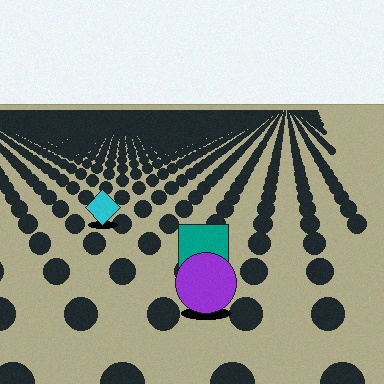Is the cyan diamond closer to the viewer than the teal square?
No. The teal square is closer — you can tell from the texture gradient: the ground texture is coarser near it.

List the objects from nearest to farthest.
From nearest to farthest: the purple circle, the teal square, the cyan diamond.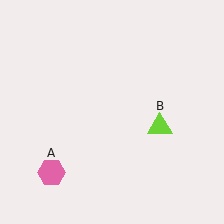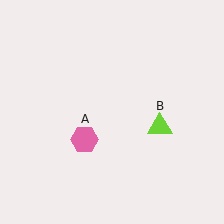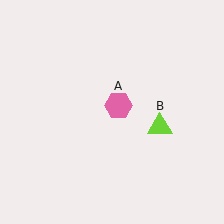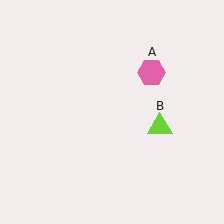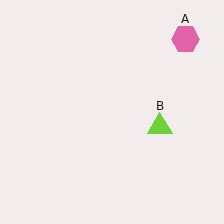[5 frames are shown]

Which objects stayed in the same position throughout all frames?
Lime triangle (object B) remained stationary.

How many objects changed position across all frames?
1 object changed position: pink hexagon (object A).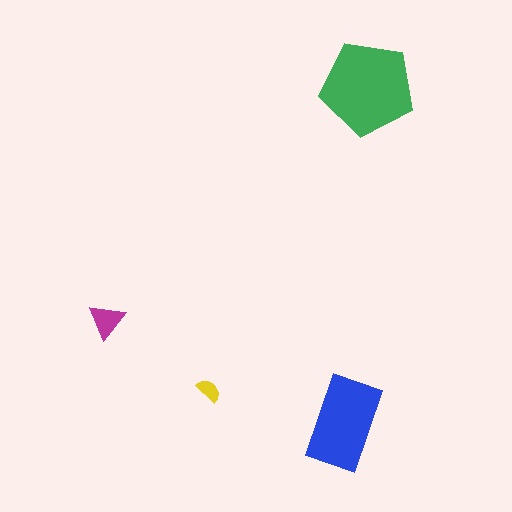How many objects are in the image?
There are 4 objects in the image.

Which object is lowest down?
The blue rectangle is bottommost.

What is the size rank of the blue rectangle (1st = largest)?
2nd.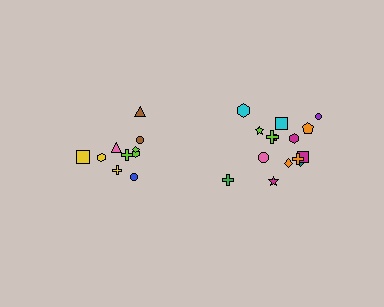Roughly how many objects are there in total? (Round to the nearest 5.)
Roughly 25 objects in total.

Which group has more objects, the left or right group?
The right group.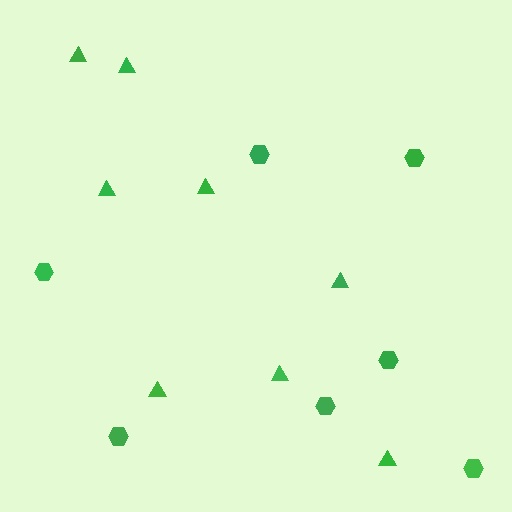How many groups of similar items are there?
There are 2 groups: one group of hexagons (7) and one group of triangles (8).